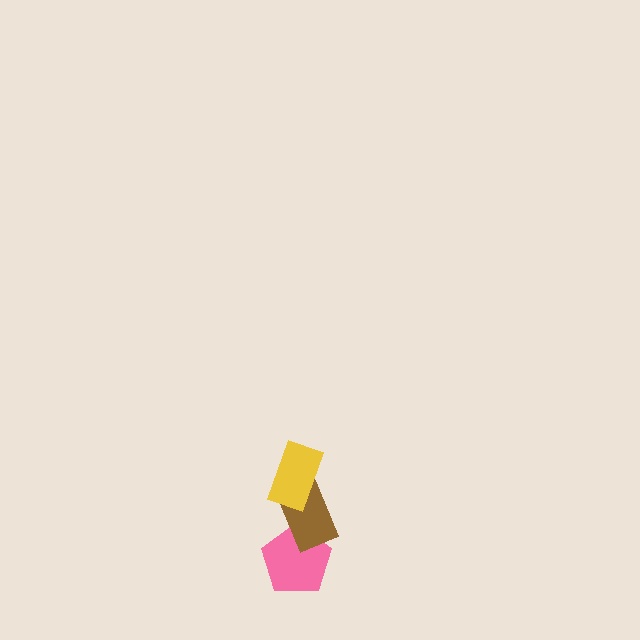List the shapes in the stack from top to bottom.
From top to bottom: the yellow rectangle, the brown rectangle, the pink pentagon.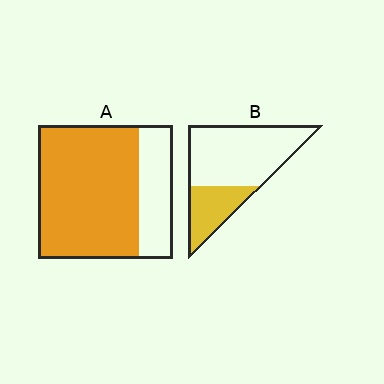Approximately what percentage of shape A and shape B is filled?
A is approximately 75% and B is approximately 30%.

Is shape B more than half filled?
No.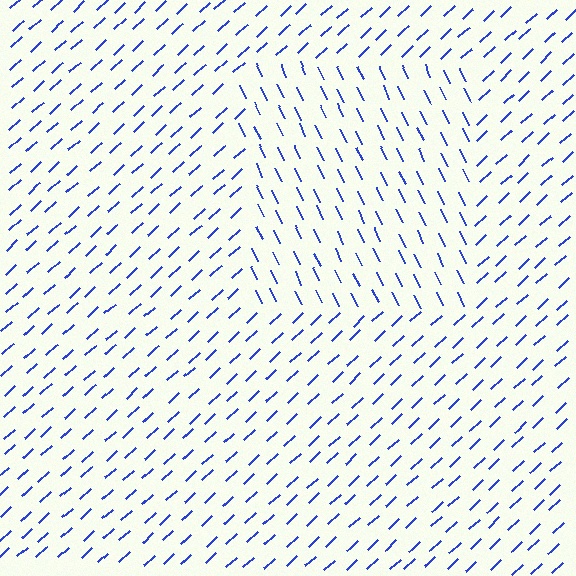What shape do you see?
I see a rectangle.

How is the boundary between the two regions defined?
The boundary is defined purely by a change in line orientation (approximately 73 degrees difference). All lines are the same color and thickness.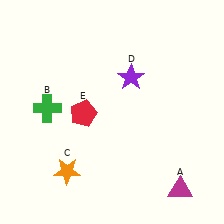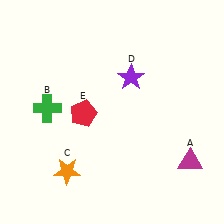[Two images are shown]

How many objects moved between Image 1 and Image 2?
1 object moved between the two images.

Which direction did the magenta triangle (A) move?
The magenta triangle (A) moved up.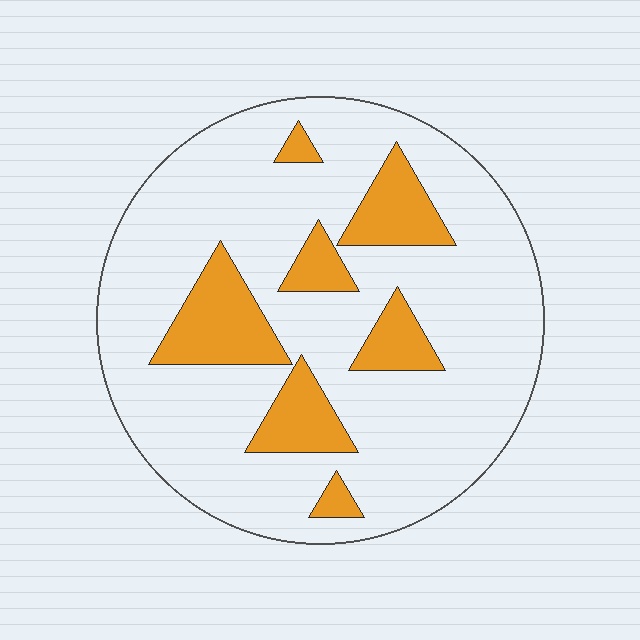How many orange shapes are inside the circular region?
7.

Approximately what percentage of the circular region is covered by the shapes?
Approximately 20%.